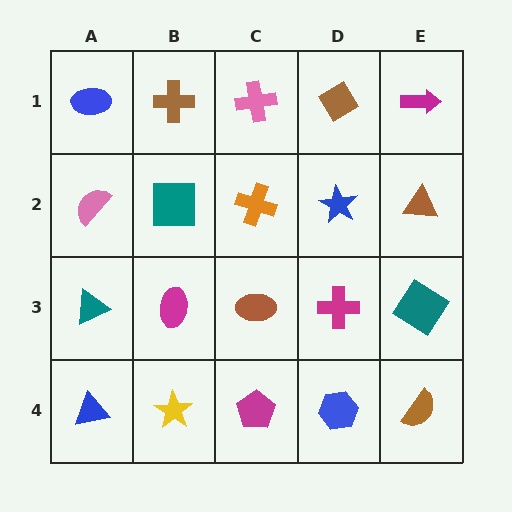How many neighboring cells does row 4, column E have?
2.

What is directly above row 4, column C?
A brown ellipse.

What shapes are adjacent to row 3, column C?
An orange cross (row 2, column C), a magenta pentagon (row 4, column C), a magenta ellipse (row 3, column B), a magenta cross (row 3, column D).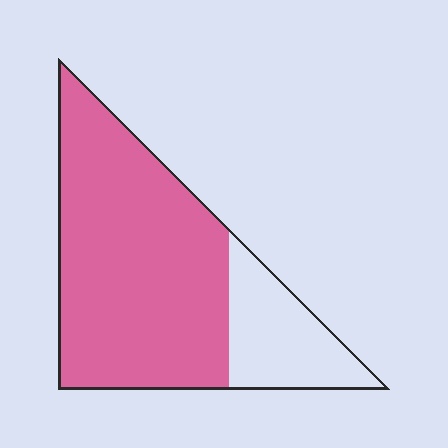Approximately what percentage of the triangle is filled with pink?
Approximately 75%.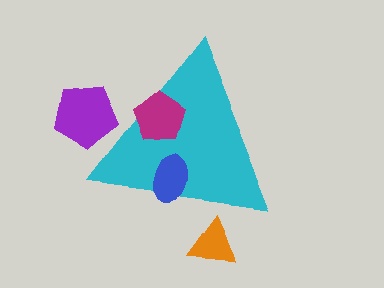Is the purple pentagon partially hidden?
Yes, the purple pentagon is partially hidden behind the cyan triangle.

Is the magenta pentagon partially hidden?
No, the magenta pentagon is fully visible.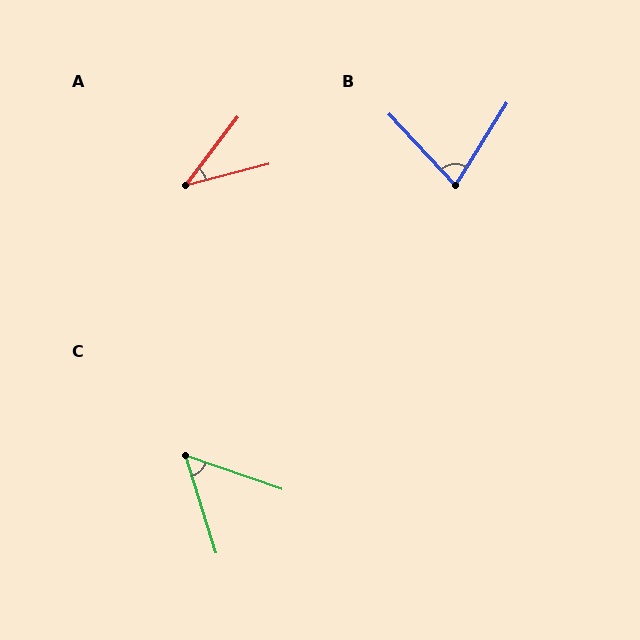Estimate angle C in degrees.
Approximately 53 degrees.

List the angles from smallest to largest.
A (38°), C (53°), B (75°).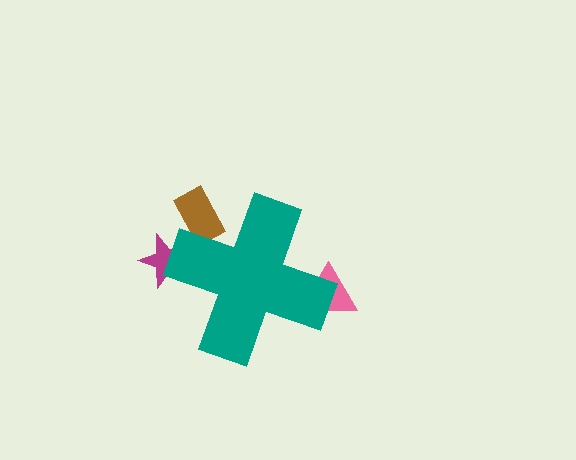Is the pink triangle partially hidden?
Yes, the pink triangle is partially hidden behind the teal cross.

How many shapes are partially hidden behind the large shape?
3 shapes are partially hidden.